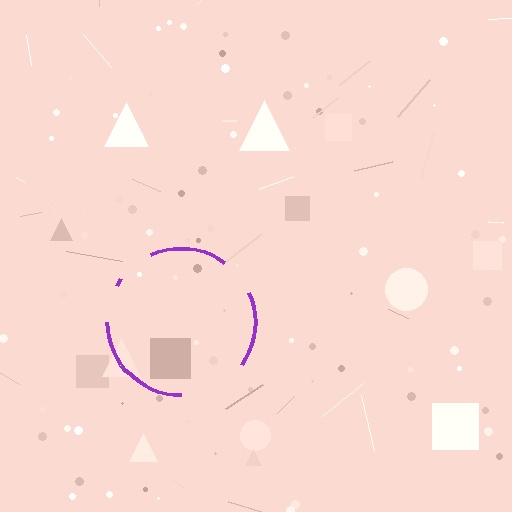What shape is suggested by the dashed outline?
The dashed outline suggests a circle.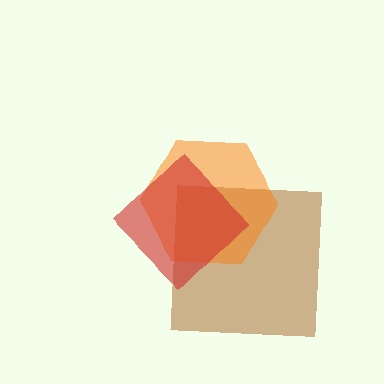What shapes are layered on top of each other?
The layered shapes are: a brown square, an orange hexagon, a red diamond.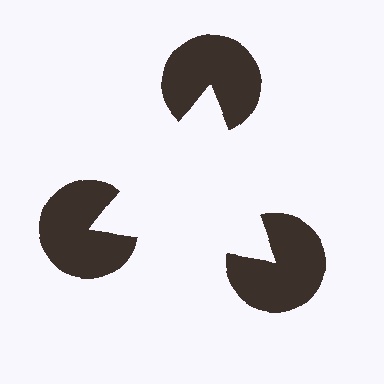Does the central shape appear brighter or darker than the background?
It typically appears slightly brighter than the background, even though no actual brightness change is drawn.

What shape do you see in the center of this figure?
An illusory triangle — its edges are inferred from the aligned wedge cuts in the pac-man discs, not physically drawn.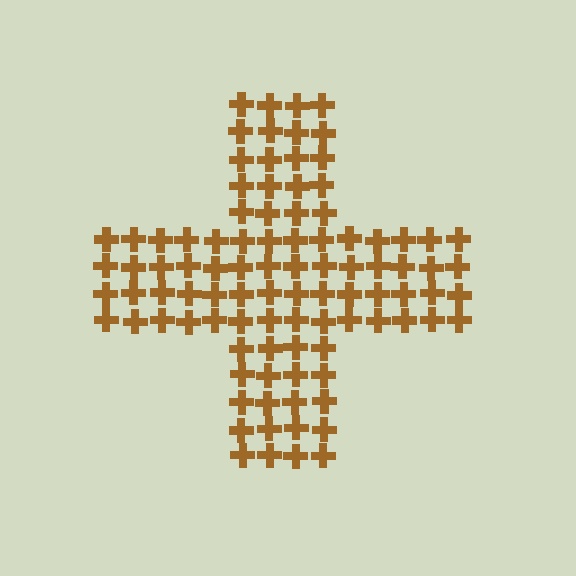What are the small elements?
The small elements are crosses.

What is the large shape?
The large shape is a cross.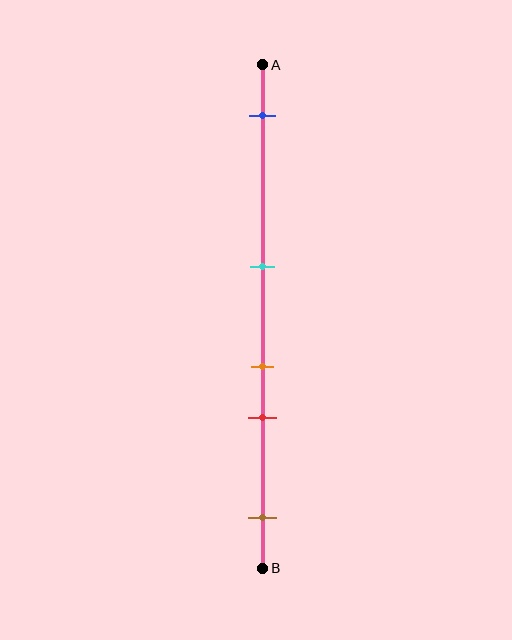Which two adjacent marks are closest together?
The orange and red marks are the closest adjacent pair.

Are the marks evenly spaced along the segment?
No, the marks are not evenly spaced.